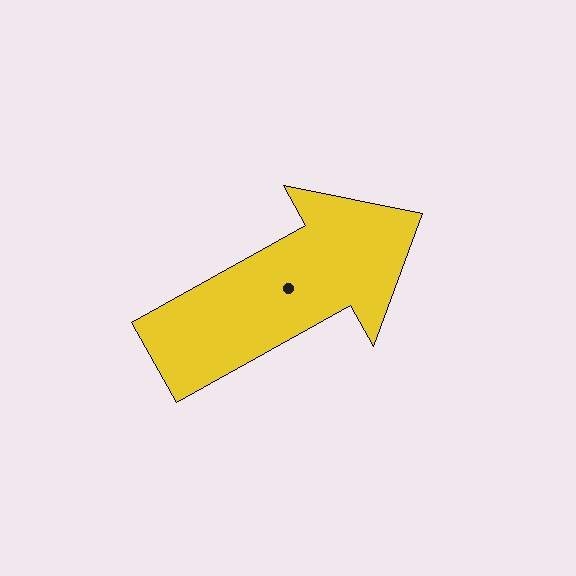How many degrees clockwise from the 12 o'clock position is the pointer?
Approximately 61 degrees.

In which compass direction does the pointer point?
Northeast.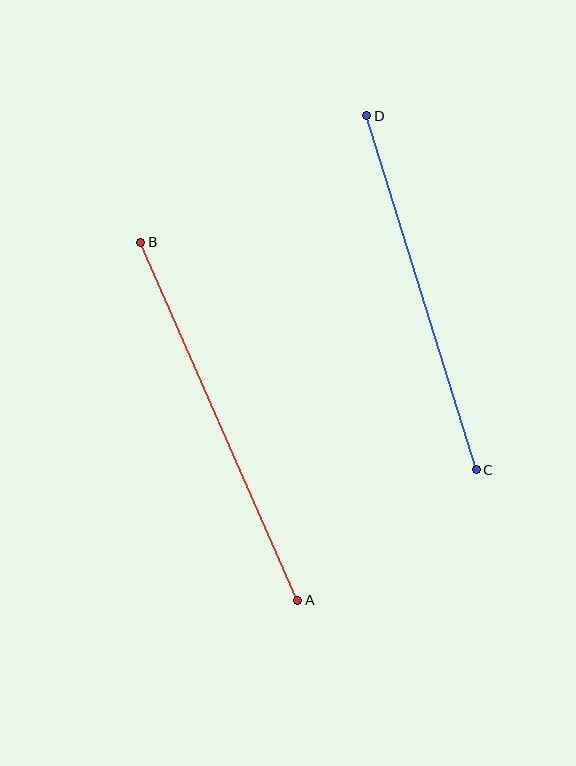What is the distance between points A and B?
The distance is approximately 391 pixels.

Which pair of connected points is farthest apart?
Points A and B are farthest apart.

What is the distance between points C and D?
The distance is approximately 371 pixels.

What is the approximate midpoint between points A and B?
The midpoint is at approximately (219, 421) pixels.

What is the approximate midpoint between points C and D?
The midpoint is at approximately (421, 293) pixels.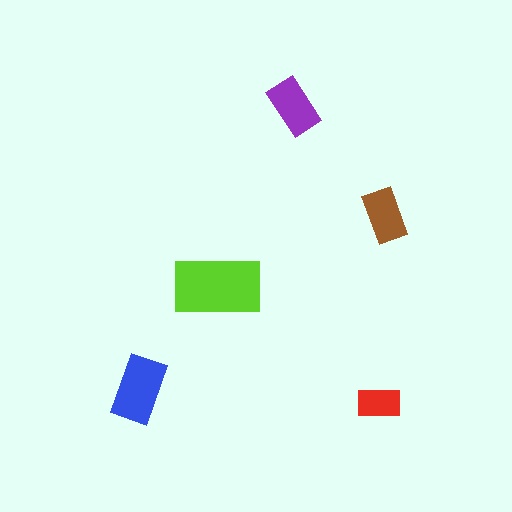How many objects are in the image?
There are 5 objects in the image.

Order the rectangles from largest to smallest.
the lime one, the blue one, the purple one, the brown one, the red one.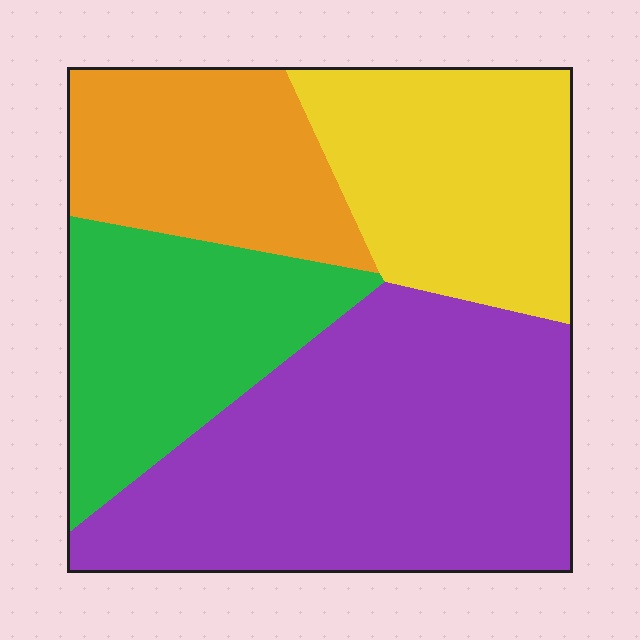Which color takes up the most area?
Purple, at roughly 40%.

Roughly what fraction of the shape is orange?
Orange takes up between a sixth and a third of the shape.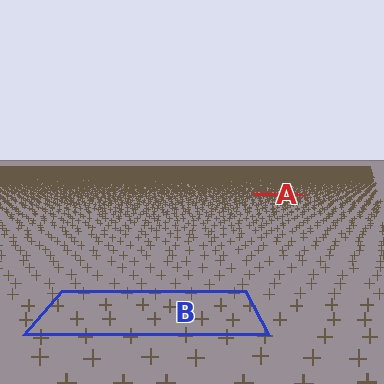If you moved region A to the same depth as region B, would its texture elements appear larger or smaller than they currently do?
They would appear larger. At a closer depth, the same texture elements are projected at a bigger on-screen size.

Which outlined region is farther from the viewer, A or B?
Region A is farther from the viewer — the texture elements inside it appear smaller and more densely packed.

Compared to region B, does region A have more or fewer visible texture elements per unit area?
Region A has more texture elements per unit area — they are packed more densely because it is farther away.